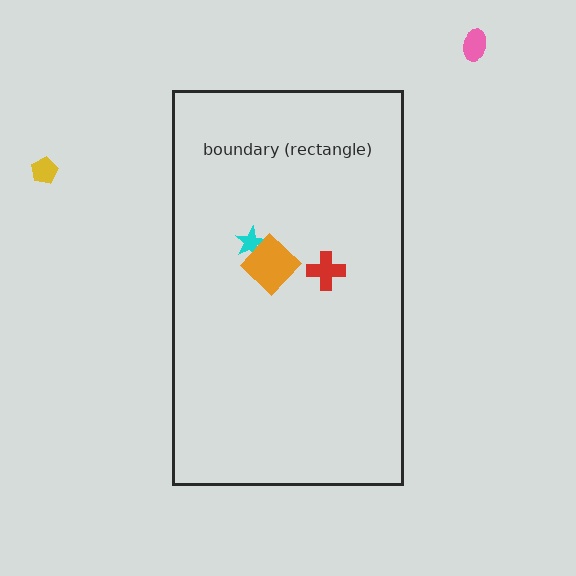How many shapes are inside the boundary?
3 inside, 2 outside.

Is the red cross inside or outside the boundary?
Inside.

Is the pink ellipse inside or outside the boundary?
Outside.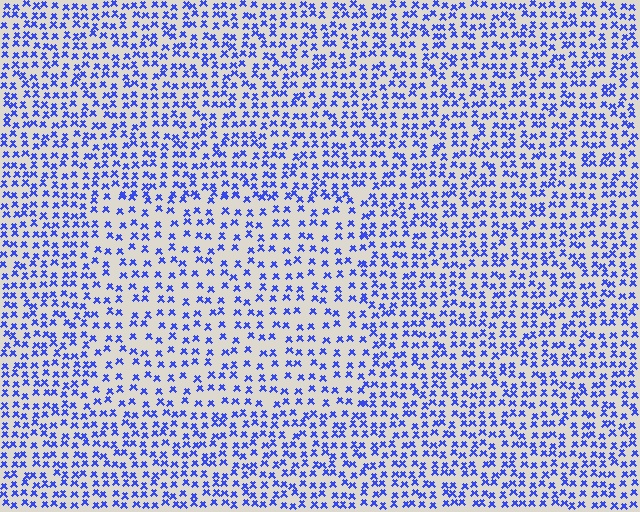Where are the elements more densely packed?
The elements are more densely packed outside the rectangle boundary.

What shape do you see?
I see a rectangle.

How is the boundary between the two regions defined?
The boundary is defined by a change in element density (approximately 1.6x ratio). All elements are the same color, size, and shape.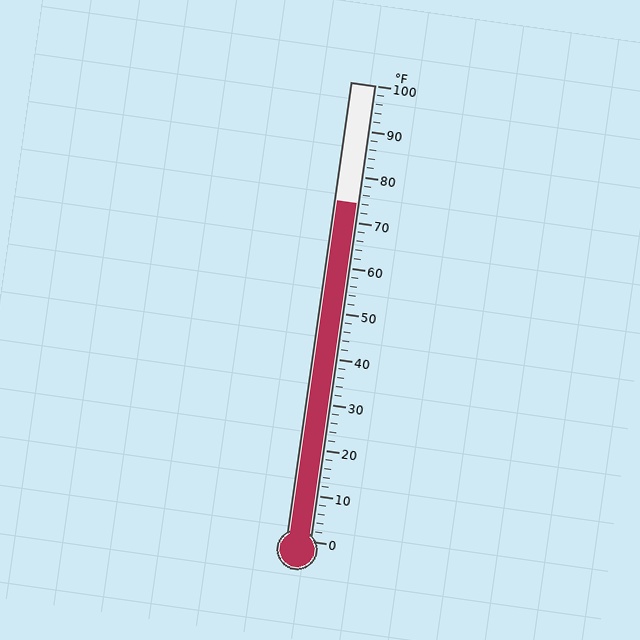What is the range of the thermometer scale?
The thermometer scale ranges from 0°F to 100°F.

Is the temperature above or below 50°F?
The temperature is above 50°F.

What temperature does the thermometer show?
The thermometer shows approximately 74°F.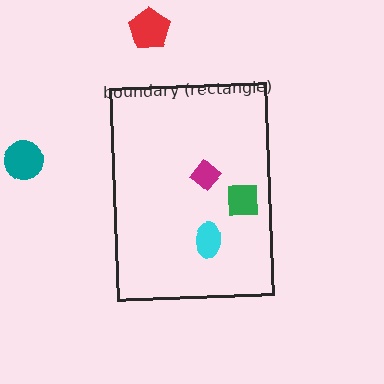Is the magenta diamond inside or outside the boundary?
Inside.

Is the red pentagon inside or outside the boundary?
Outside.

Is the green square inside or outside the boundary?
Inside.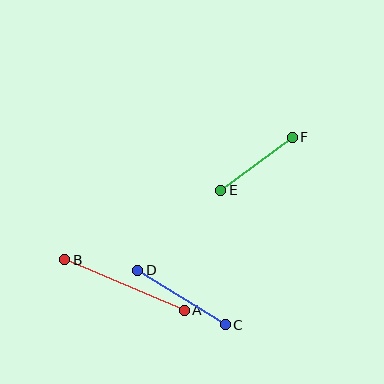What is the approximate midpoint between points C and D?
The midpoint is at approximately (181, 297) pixels.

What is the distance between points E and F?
The distance is approximately 89 pixels.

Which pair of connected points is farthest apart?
Points A and B are farthest apart.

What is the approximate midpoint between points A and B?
The midpoint is at approximately (125, 285) pixels.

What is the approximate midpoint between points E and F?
The midpoint is at approximately (256, 164) pixels.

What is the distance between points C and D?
The distance is approximately 103 pixels.